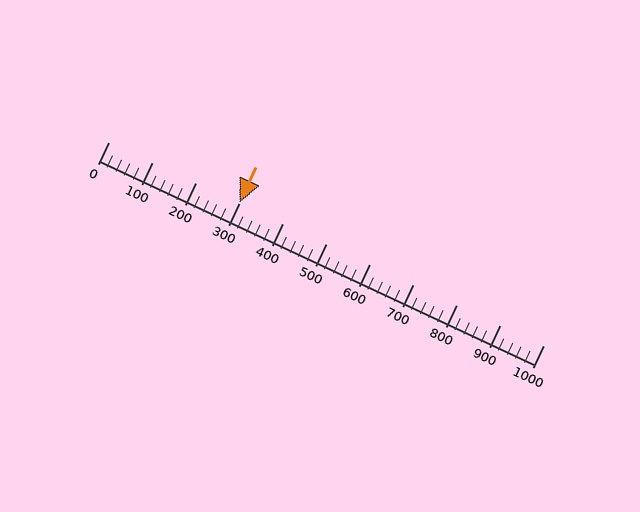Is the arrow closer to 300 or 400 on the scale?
The arrow is closer to 300.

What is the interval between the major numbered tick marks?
The major tick marks are spaced 100 units apart.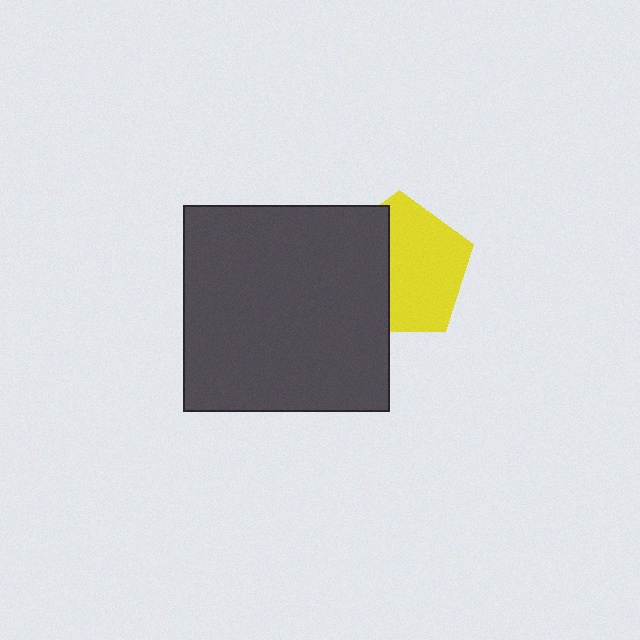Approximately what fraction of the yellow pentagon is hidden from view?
Roughly 40% of the yellow pentagon is hidden behind the dark gray square.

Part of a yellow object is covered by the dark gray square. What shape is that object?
It is a pentagon.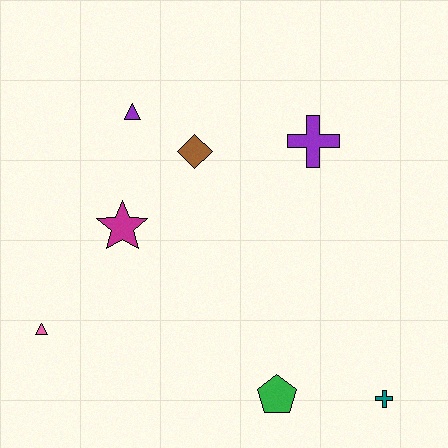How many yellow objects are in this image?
There are no yellow objects.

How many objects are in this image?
There are 7 objects.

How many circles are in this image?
There are no circles.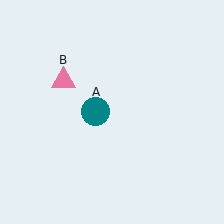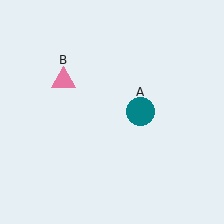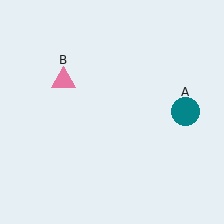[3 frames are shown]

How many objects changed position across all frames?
1 object changed position: teal circle (object A).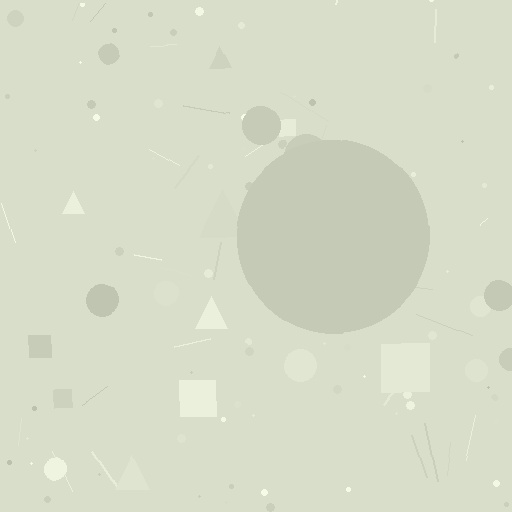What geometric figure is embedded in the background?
A circle is embedded in the background.